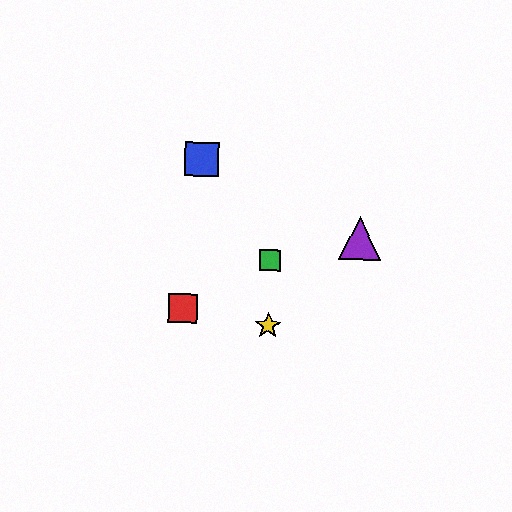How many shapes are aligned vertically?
2 shapes (the green square, the yellow star) are aligned vertically.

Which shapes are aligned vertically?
The green square, the yellow star are aligned vertically.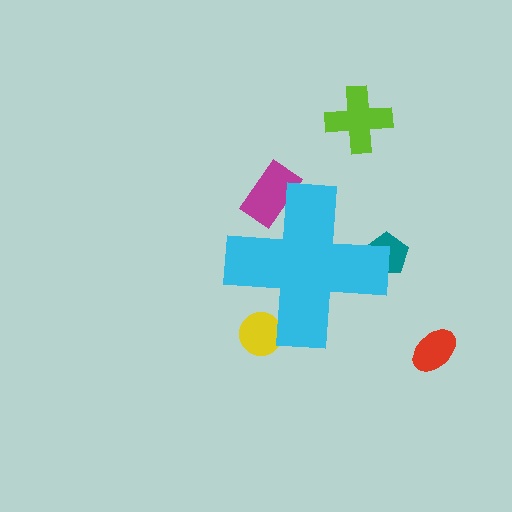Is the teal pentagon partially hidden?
Yes, the teal pentagon is partially hidden behind the cyan cross.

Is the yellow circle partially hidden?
Yes, the yellow circle is partially hidden behind the cyan cross.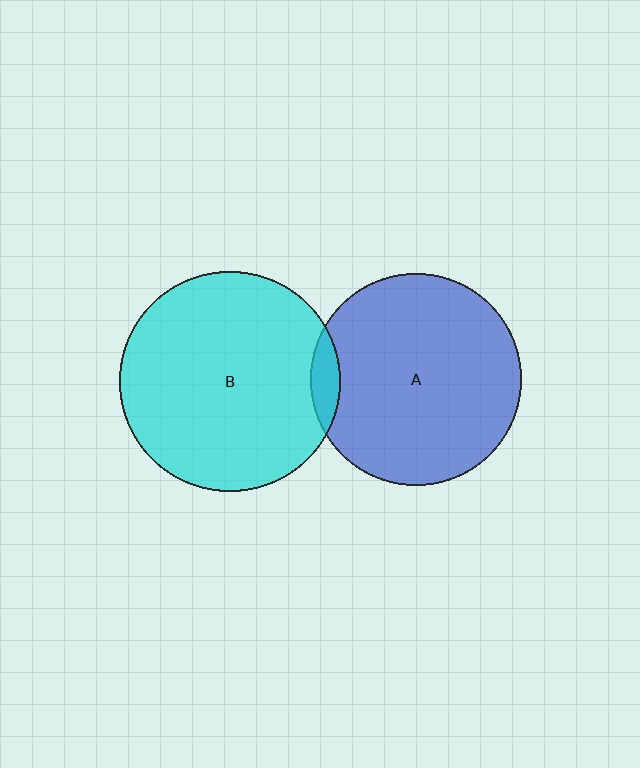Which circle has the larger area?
Circle B (cyan).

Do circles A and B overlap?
Yes.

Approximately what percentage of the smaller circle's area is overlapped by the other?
Approximately 5%.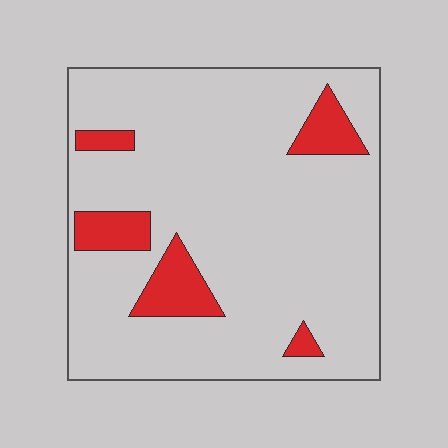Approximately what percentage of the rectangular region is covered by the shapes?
Approximately 15%.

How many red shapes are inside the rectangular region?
5.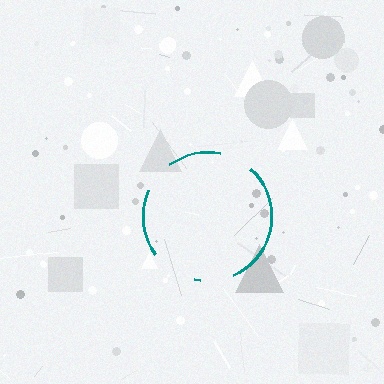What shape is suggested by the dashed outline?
The dashed outline suggests a circle.